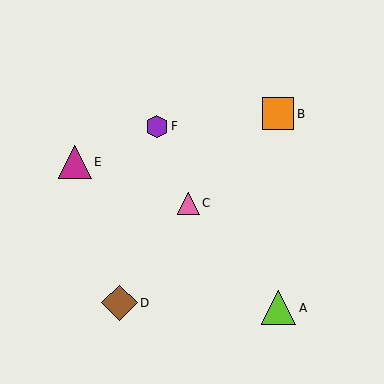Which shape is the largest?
The brown diamond (labeled D) is the largest.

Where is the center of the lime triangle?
The center of the lime triangle is at (279, 308).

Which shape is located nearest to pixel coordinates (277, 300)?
The lime triangle (labeled A) at (279, 308) is nearest to that location.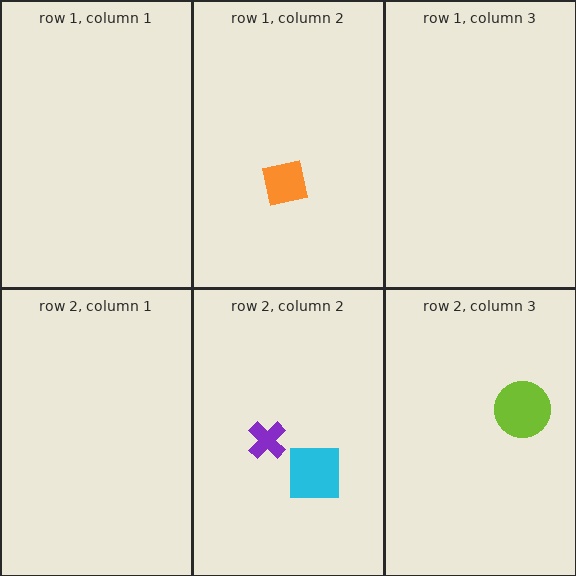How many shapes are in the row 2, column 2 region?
2.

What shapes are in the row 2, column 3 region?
The lime circle.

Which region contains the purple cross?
The row 2, column 2 region.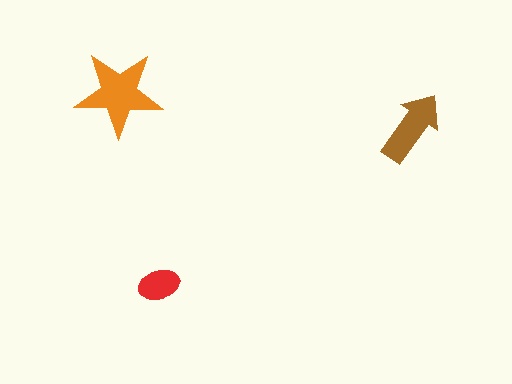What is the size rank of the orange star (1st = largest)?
1st.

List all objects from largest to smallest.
The orange star, the brown arrow, the red ellipse.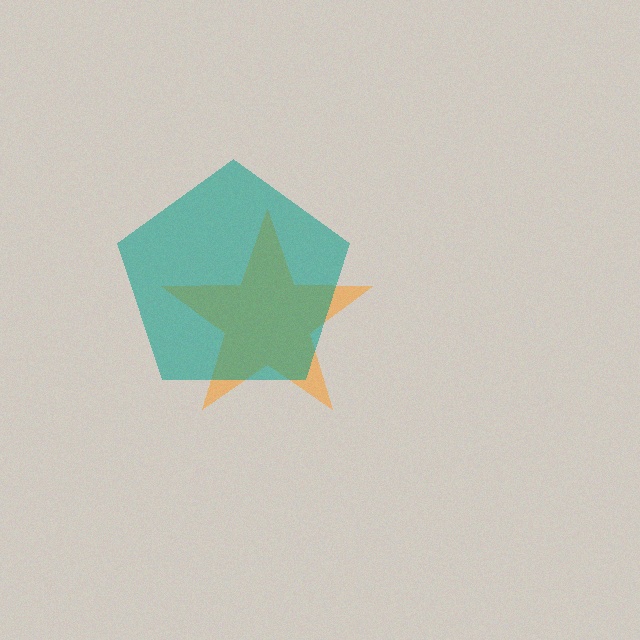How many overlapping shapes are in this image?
There are 2 overlapping shapes in the image.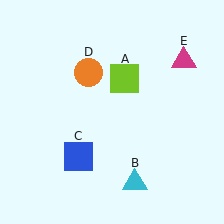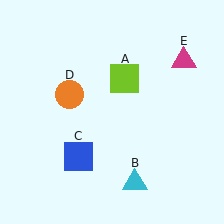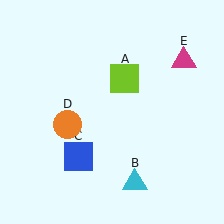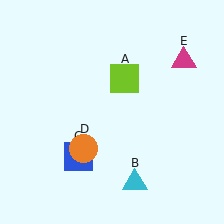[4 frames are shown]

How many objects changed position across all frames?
1 object changed position: orange circle (object D).